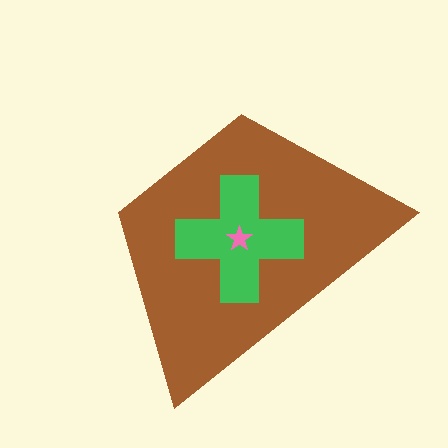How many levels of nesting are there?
3.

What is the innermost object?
The pink star.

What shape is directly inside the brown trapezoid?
The green cross.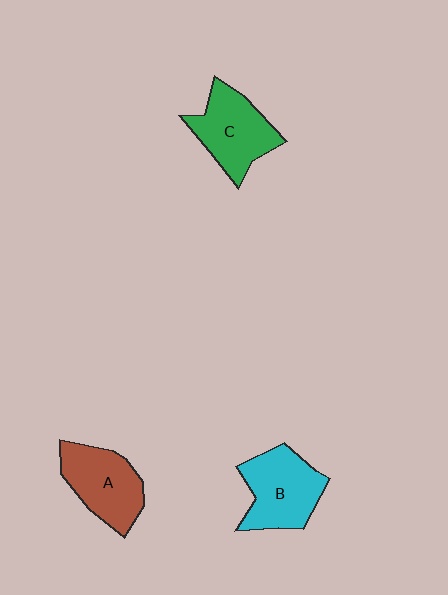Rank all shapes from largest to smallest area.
From largest to smallest: B (cyan), C (green), A (brown).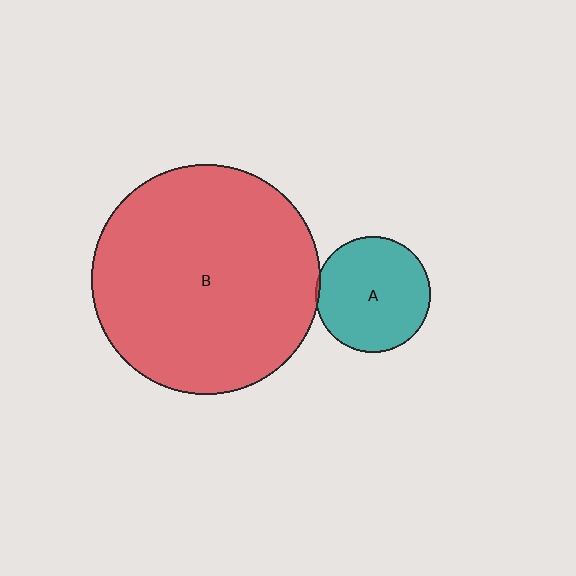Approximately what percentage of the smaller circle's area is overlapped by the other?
Approximately 5%.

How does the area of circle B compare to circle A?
Approximately 4.0 times.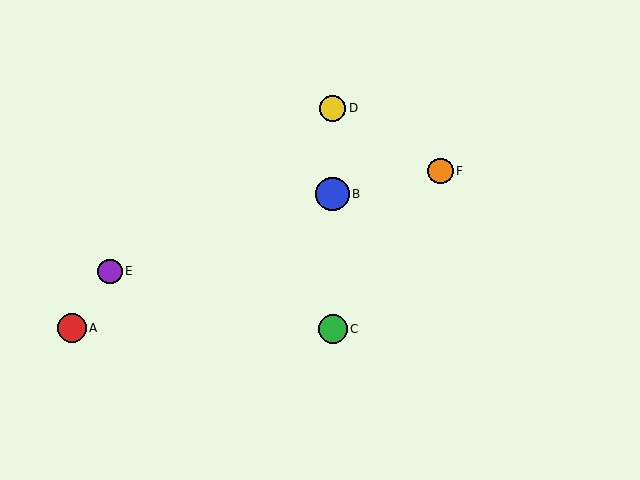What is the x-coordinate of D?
Object D is at x≈333.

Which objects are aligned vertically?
Objects B, C, D are aligned vertically.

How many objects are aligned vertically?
3 objects (B, C, D) are aligned vertically.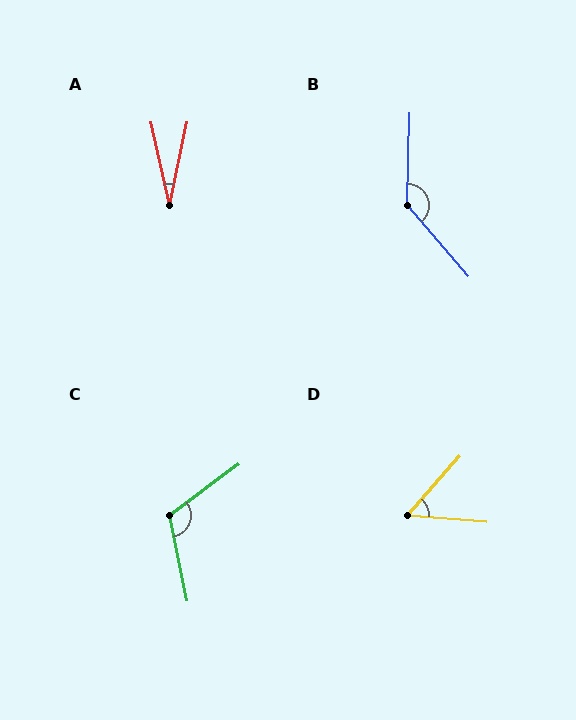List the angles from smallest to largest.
A (24°), D (53°), C (115°), B (138°).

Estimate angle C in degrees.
Approximately 115 degrees.